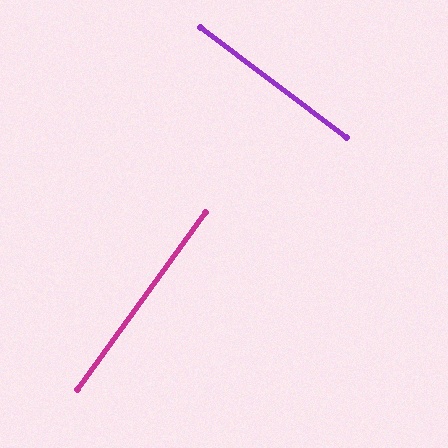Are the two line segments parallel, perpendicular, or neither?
Perpendicular — they meet at approximately 89°.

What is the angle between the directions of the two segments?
Approximately 89 degrees.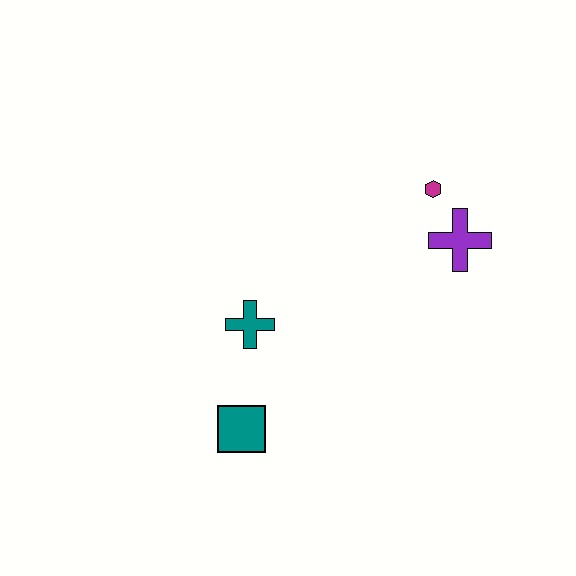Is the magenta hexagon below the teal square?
No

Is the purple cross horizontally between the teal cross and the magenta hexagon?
No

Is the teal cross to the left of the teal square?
No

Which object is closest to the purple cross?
The magenta hexagon is closest to the purple cross.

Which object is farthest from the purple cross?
The teal square is farthest from the purple cross.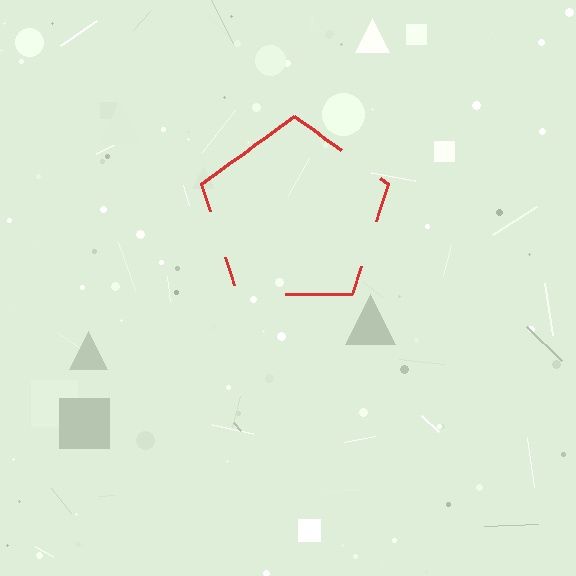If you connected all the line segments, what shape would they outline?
They would outline a pentagon.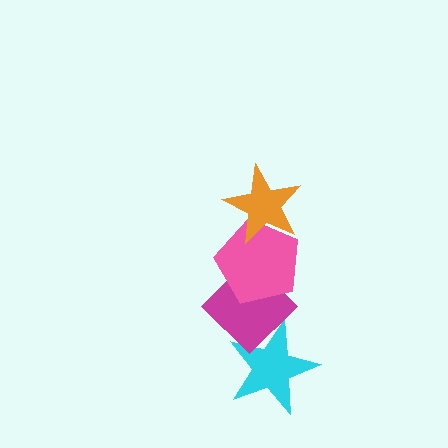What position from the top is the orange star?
The orange star is 1st from the top.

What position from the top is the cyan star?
The cyan star is 4th from the top.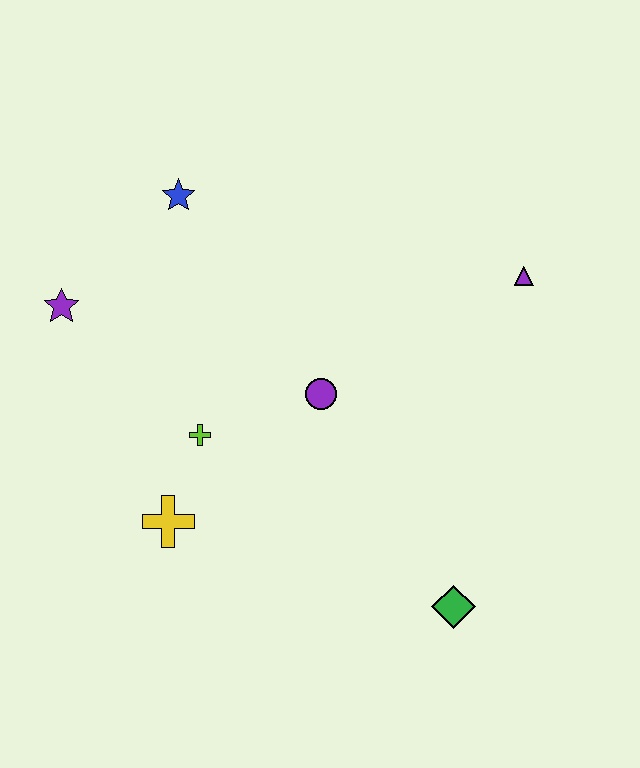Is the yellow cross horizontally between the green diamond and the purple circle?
No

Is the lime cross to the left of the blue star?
No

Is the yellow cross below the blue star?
Yes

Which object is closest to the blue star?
The purple star is closest to the blue star.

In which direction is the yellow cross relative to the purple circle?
The yellow cross is to the left of the purple circle.